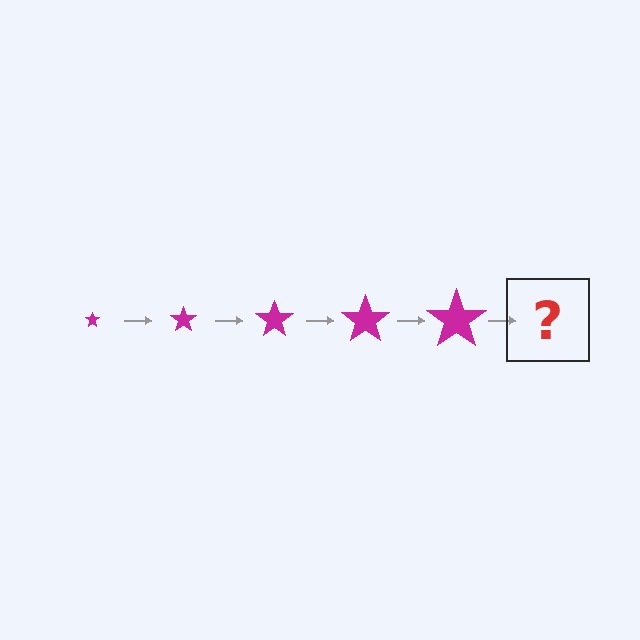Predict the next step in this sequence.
The next step is a magenta star, larger than the previous one.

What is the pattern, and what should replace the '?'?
The pattern is that the star gets progressively larger each step. The '?' should be a magenta star, larger than the previous one.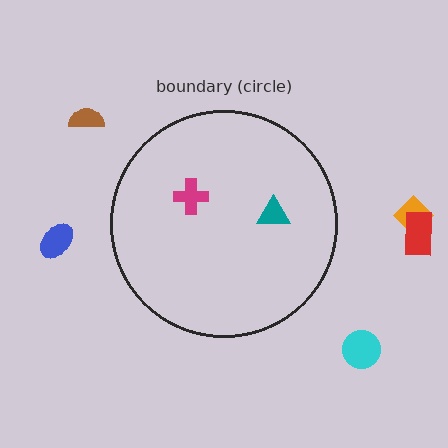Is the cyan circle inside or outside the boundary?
Outside.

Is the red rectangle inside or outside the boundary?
Outside.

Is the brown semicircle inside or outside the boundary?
Outside.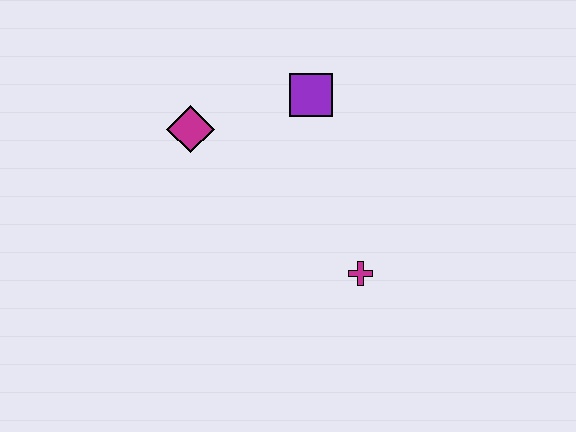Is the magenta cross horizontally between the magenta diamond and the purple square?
No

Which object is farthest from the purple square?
The magenta cross is farthest from the purple square.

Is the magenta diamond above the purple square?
No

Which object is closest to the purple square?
The magenta diamond is closest to the purple square.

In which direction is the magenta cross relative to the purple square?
The magenta cross is below the purple square.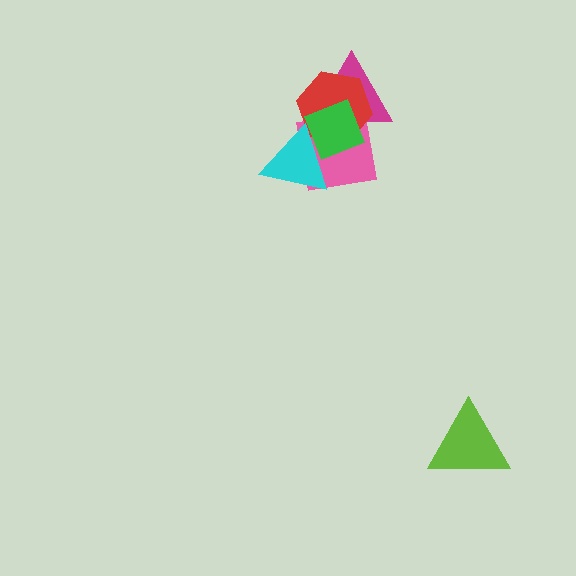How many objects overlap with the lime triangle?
0 objects overlap with the lime triangle.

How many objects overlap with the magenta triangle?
3 objects overlap with the magenta triangle.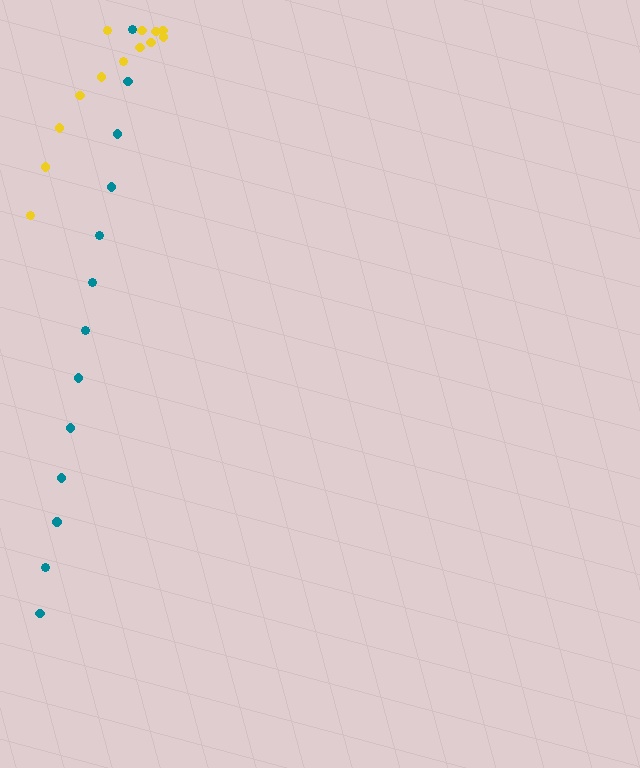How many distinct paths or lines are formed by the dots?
There are 2 distinct paths.